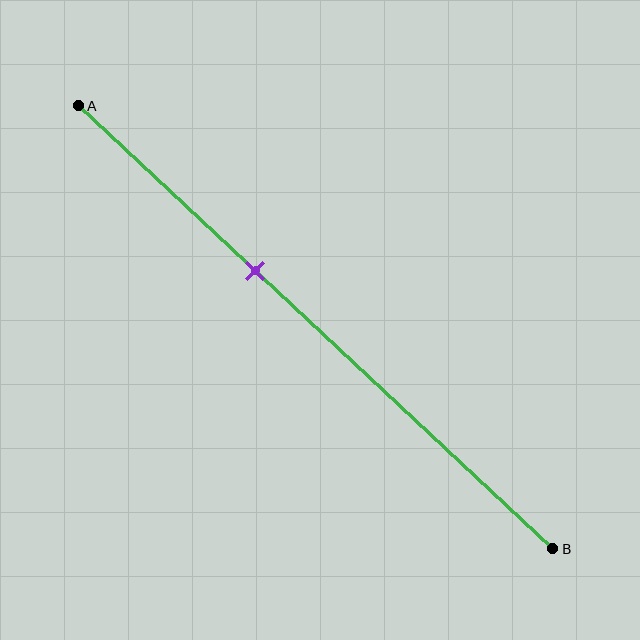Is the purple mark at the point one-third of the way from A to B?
No, the mark is at about 35% from A, not at the 33% one-third point.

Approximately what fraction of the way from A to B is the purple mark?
The purple mark is approximately 35% of the way from A to B.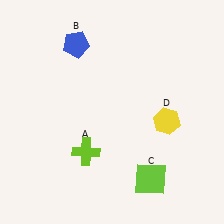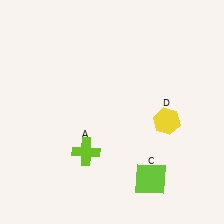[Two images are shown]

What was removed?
The blue pentagon (B) was removed in Image 2.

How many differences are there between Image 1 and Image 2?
There is 1 difference between the two images.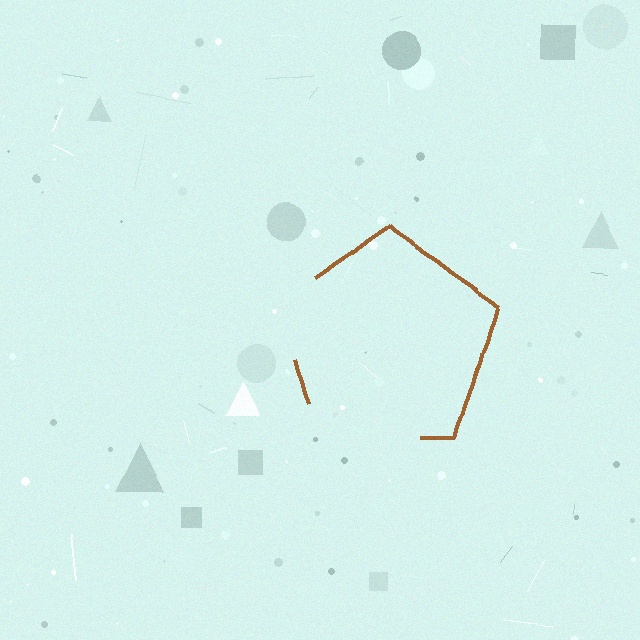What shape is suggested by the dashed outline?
The dashed outline suggests a pentagon.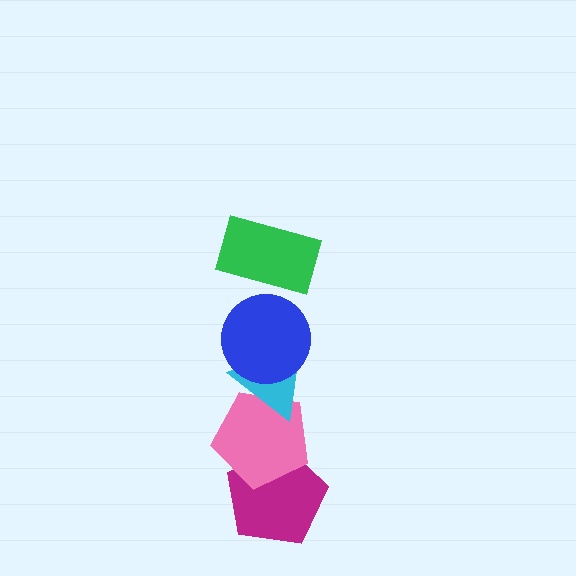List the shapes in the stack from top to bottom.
From top to bottom: the green rectangle, the blue circle, the cyan triangle, the pink pentagon, the magenta pentagon.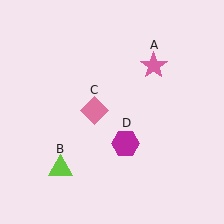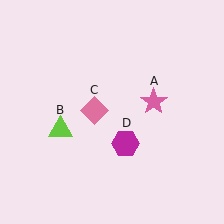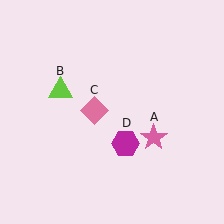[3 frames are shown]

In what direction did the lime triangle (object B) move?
The lime triangle (object B) moved up.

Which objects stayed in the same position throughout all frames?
Pink diamond (object C) and magenta hexagon (object D) remained stationary.